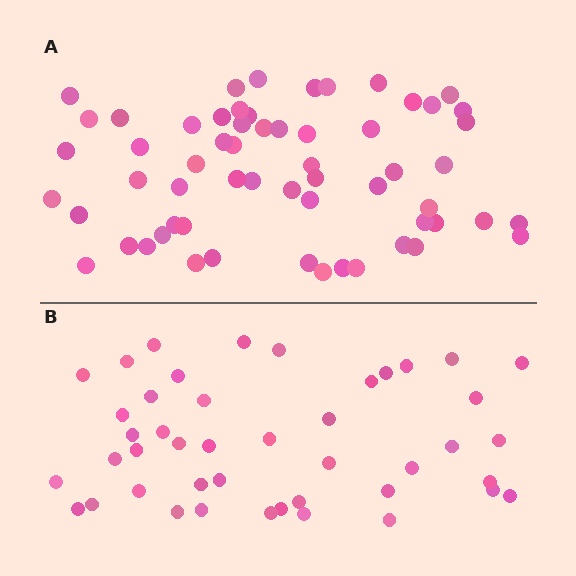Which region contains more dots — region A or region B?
Region A (the top region) has more dots.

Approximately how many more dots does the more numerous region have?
Region A has approximately 15 more dots than region B.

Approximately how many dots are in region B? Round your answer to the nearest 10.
About 40 dots. (The exact count is 44, which rounds to 40.)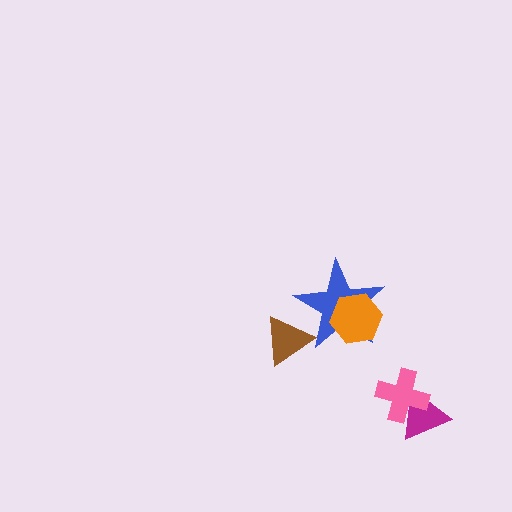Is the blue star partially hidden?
Yes, it is partially covered by another shape.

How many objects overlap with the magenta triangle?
1 object overlaps with the magenta triangle.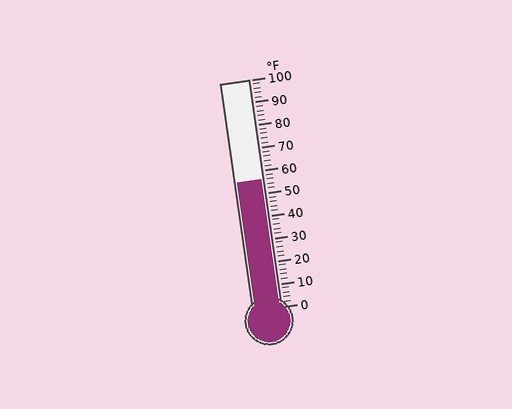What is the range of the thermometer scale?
The thermometer scale ranges from 0°F to 100°F.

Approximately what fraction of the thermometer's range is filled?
The thermometer is filled to approximately 55% of its range.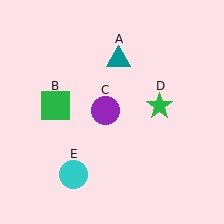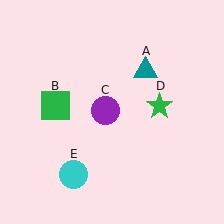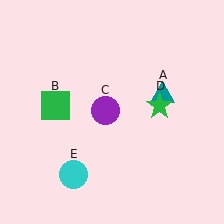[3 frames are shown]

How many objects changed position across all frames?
1 object changed position: teal triangle (object A).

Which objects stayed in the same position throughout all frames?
Green square (object B) and purple circle (object C) and green star (object D) and cyan circle (object E) remained stationary.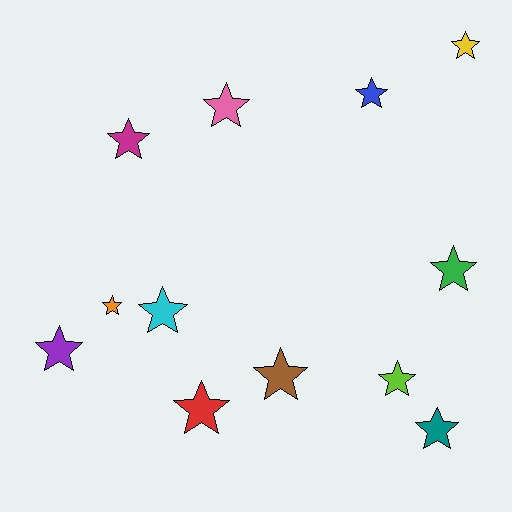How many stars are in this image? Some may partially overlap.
There are 12 stars.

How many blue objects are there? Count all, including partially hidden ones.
There is 1 blue object.